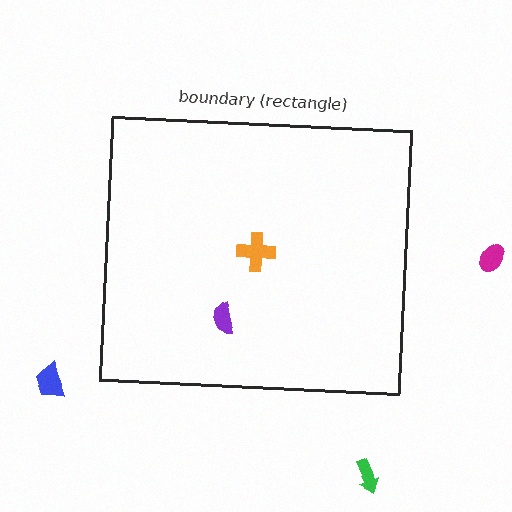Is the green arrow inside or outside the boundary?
Outside.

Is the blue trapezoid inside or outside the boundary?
Outside.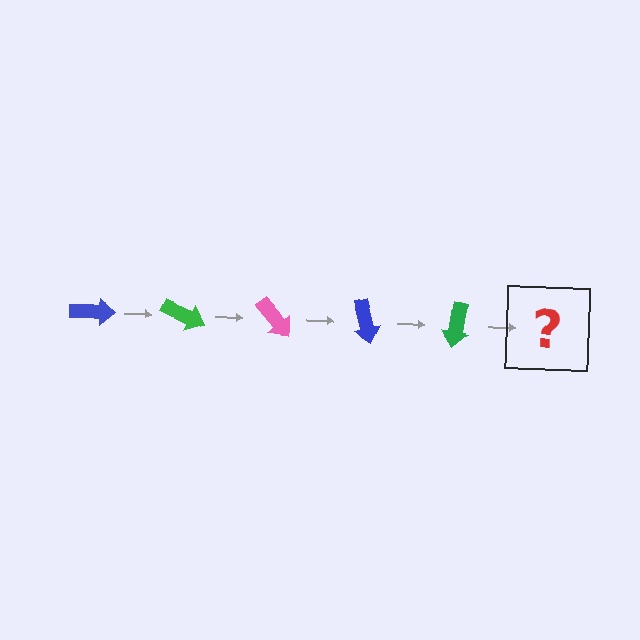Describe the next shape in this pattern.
It should be a pink arrow, rotated 125 degrees from the start.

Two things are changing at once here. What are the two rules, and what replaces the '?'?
The two rules are that it rotates 25 degrees each step and the color cycles through blue, green, and pink. The '?' should be a pink arrow, rotated 125 degrees from the start.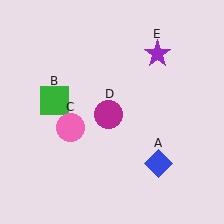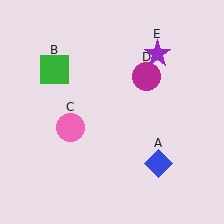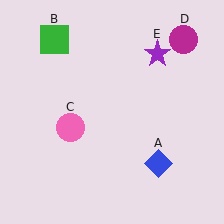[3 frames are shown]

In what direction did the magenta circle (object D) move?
The magenta circle (object D) moved up and to the right.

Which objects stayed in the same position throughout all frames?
Blue diamond (object A) and pink circle (object C) and purple star (object E) remained stationary.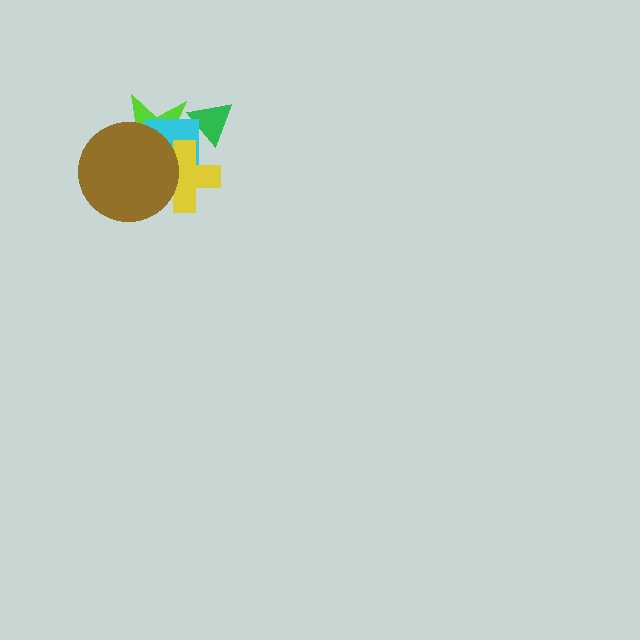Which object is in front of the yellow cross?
The brown circle is in front of the yellow cross.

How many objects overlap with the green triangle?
2 objects overlap with the green triangle.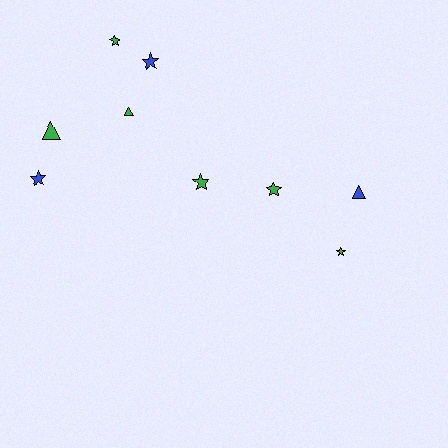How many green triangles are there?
There are 2 green triangles.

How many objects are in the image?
There are 9 objects.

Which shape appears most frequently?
Star, with 6 objects.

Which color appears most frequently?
Green, with 6 objects.